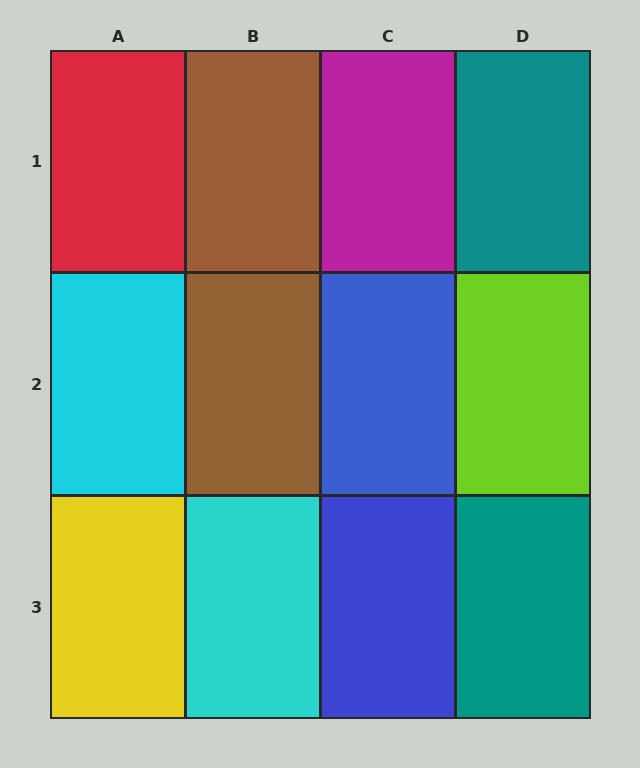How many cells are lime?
1 cell is lime.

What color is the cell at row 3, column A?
Yellow.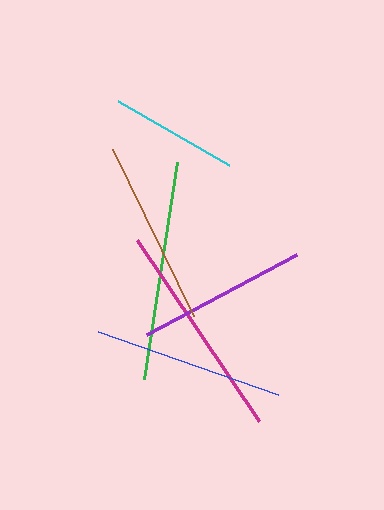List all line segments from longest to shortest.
From longest to shortest: green, magenta, blue, brown, purple, cyan.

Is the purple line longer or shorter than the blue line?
The blue line is longer than the purple line.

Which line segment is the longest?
The green line is the longest at approximately 219 pixels.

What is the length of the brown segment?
The brown segment is approximately 185 pixels long.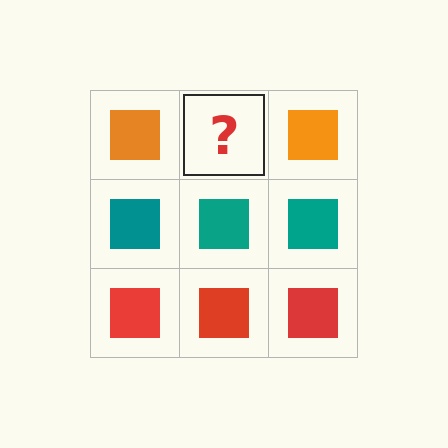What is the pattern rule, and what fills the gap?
The rule is that each row has a consistent color. The gap should be filled with an orange square.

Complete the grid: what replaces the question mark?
The question mark should be replaced with an orange square.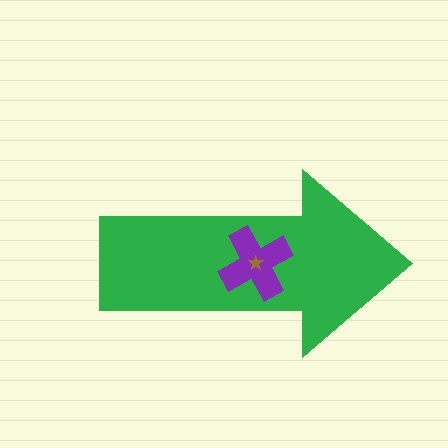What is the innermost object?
The brown star.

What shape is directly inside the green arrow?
The purple cross.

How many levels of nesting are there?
3.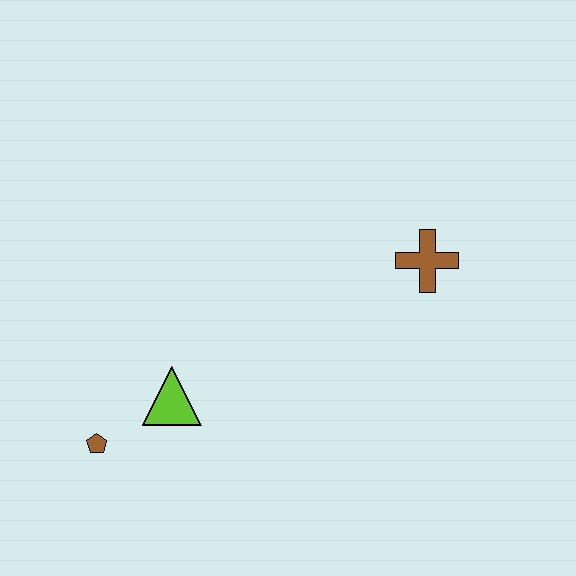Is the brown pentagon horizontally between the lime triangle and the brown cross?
No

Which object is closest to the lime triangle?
The brown pentagon is closest to the lime triangle.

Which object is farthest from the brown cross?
The brown pentagon is farthest from the brown cross.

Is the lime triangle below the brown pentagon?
No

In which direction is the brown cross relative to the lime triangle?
The brown cross is to the right of the lime triangle.